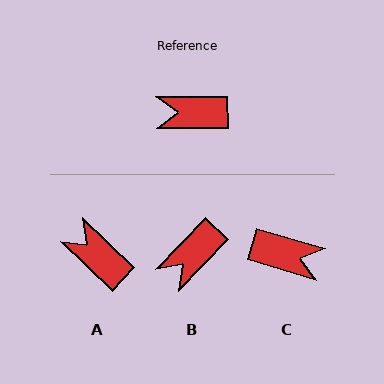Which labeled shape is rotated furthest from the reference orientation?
C, about 163 degrees away.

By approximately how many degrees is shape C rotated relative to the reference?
Approximately 163 degrees counter-clockwise.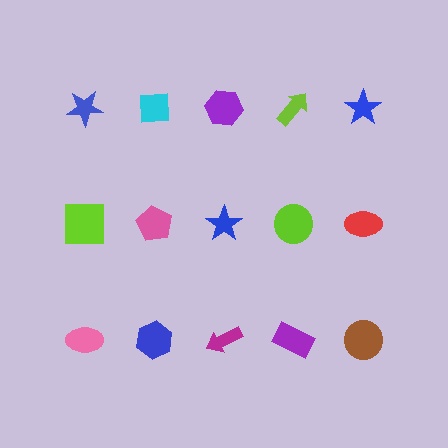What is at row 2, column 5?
A red ellipse.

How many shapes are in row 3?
5 shapes.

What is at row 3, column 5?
A brown circle.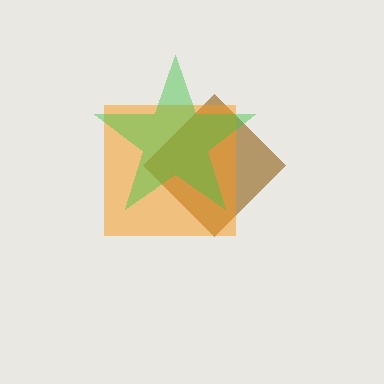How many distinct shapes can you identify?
There are 3 distinct shapes: a brown diamond, an orange square, a green star.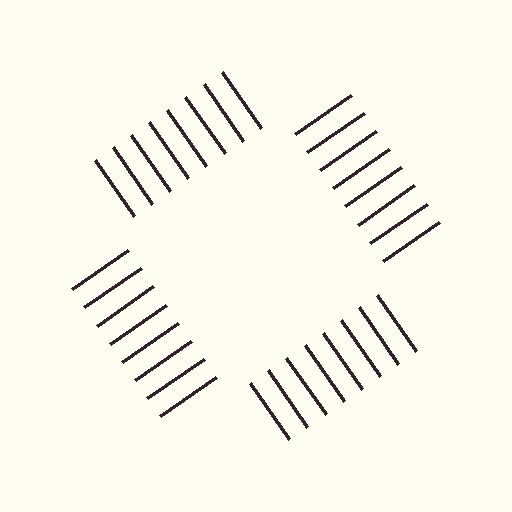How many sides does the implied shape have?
4 sides — the line-ends trace a square.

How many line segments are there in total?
32 — 8 along each of the 4 edges.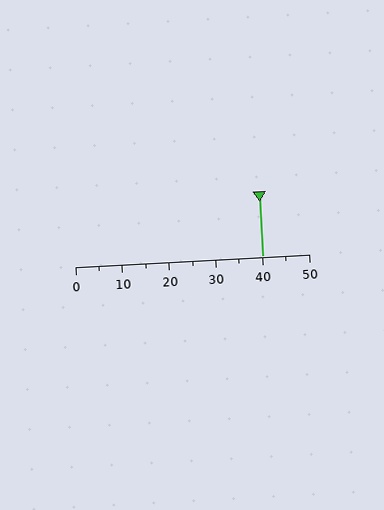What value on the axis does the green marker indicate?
The marker indicates approximately 40.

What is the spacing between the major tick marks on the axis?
The major ticks are spaced 10 apart.